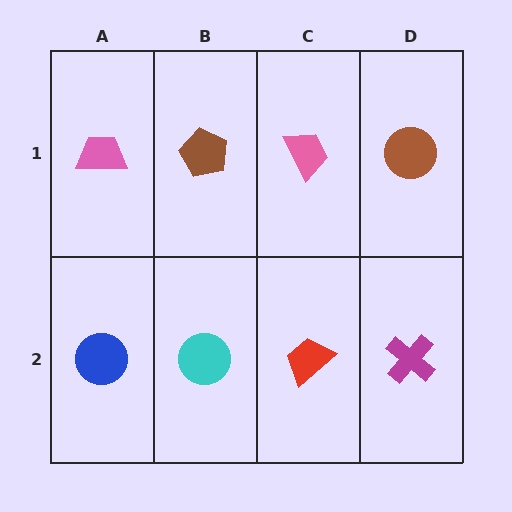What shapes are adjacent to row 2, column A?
A pink trapezoid (row 1, column A), a cyan circle (row 2, column B).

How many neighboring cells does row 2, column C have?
3.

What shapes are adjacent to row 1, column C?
A red trapezoid (row 2, column C), a brown pentagon (row 1, column B), a brown circle (row 1, column D).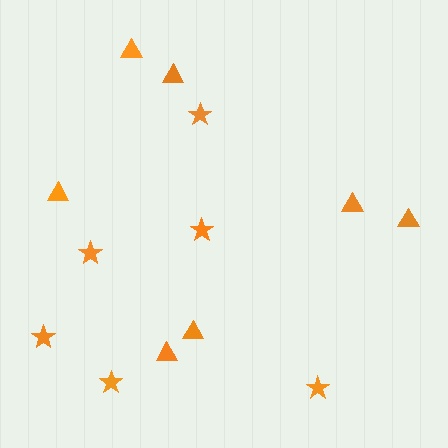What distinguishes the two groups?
There are 2 groups: one group of stars (6) and one group of triangles (7).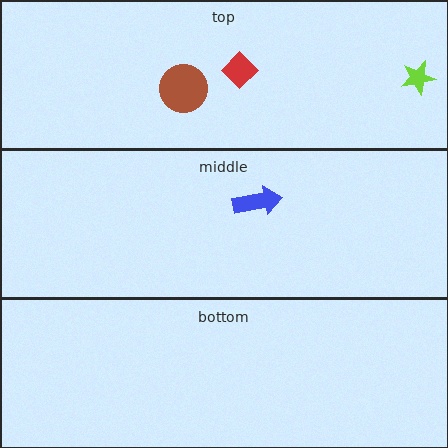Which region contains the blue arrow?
The middle region.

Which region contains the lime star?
The top region.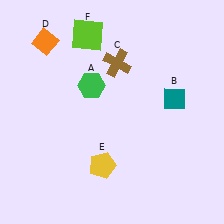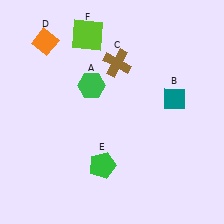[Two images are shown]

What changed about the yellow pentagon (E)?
In Image 1, E is yellow. In Image 2, it changed to green.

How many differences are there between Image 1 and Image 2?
There is 1 difference between the two images.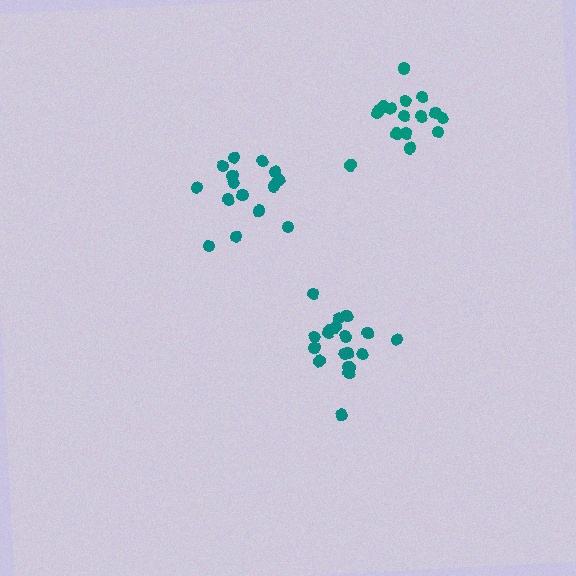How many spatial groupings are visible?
There are 3 spatial groupings.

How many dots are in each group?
Group 1: 15 dots, Group 2: 19 dots, Group 3: 16 dots (50 total).